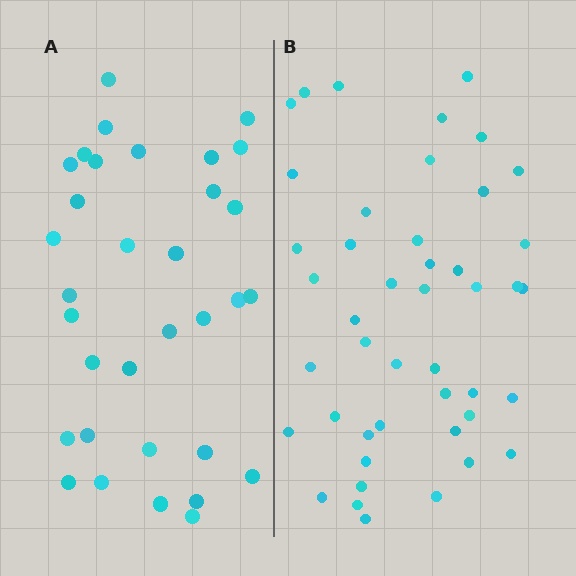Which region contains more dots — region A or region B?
Region B (the right region) has more dots.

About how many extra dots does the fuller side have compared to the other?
Region B has roughly 12 or so more dots than region A.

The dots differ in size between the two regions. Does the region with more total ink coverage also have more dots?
No. Region A has more total ink coverage because its dots are larger, but region B actually contains more individual dots. Total area can be misleading — the number of items is what matters here.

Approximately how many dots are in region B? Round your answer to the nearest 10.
About 40 dots. (The exact count is 45, which rounds to 40.)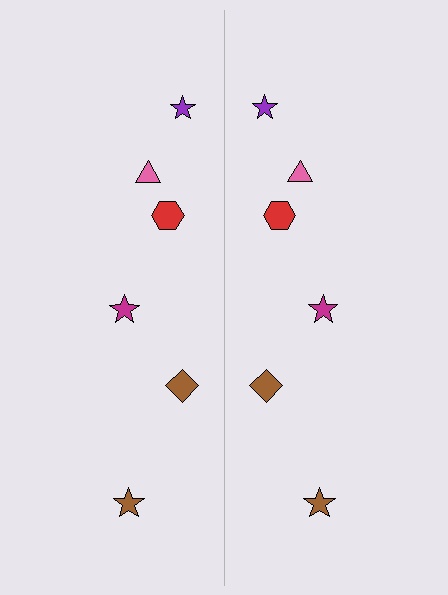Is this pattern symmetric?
Yes, this pattern has bilateral (reflection) symmetry.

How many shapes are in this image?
There are 12 shapes in this image.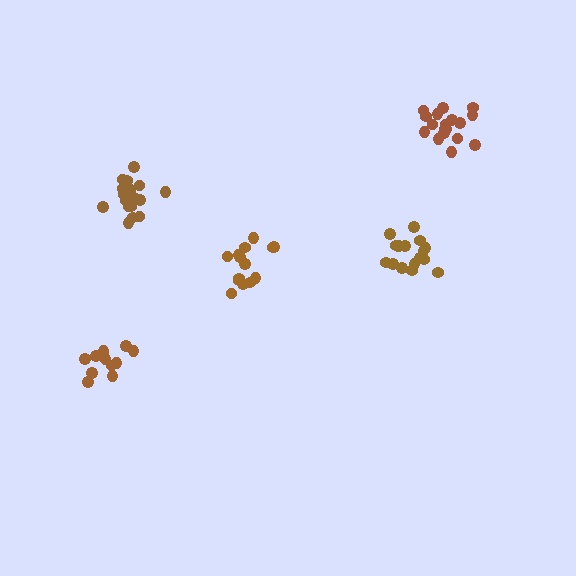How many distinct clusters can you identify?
There are 5 distinct clusters.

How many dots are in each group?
Group 1: 14 dots, Group 2: 18 dots, Group 3: 18 dots, Group 4: 13 dots, Group 5: 16 dots (79 total).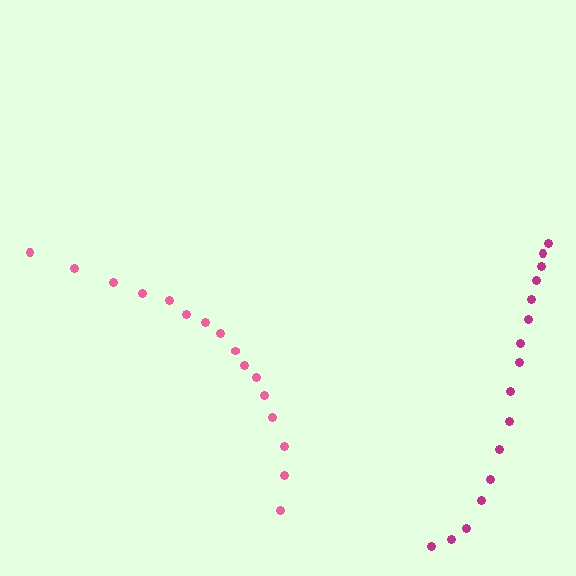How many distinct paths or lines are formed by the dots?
There are 2 distinct paths.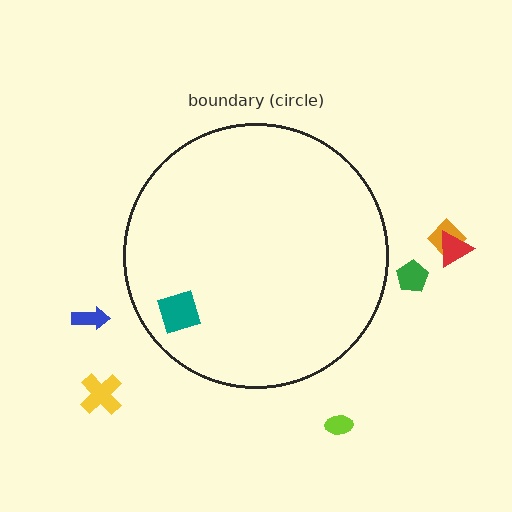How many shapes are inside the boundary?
1 inside, 6 outside.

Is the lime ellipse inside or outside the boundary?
Outside.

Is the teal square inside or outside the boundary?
Inside.